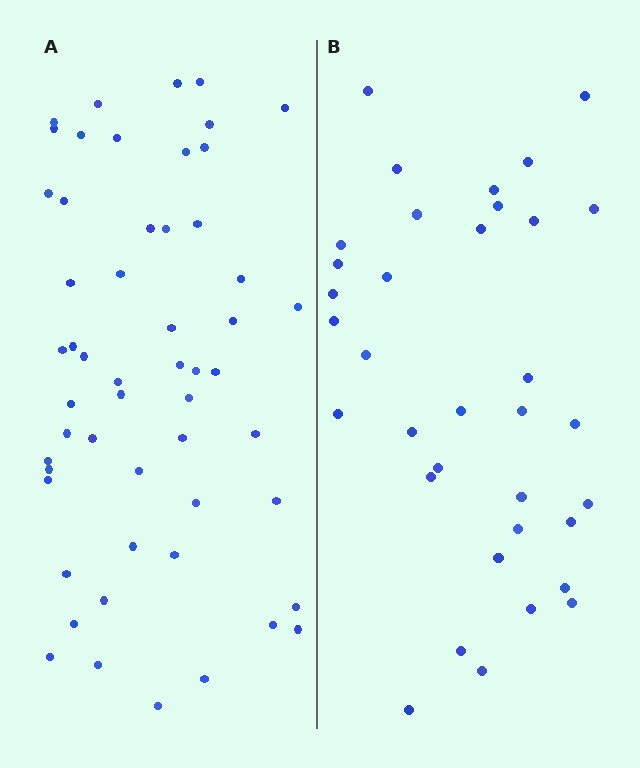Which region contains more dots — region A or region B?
Region A (the left region) has more dots.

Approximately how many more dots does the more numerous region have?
Region A has approximately 20 more dots than region B.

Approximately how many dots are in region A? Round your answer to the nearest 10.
About 50 dots. (The exact count is 54, which rounds to 50.)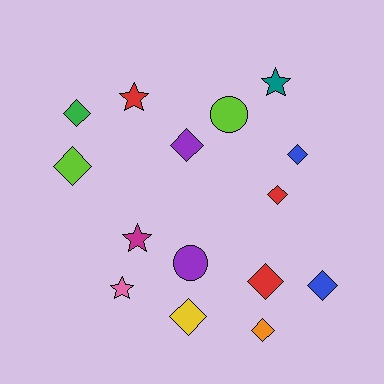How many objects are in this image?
There are 15 objects.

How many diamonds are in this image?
There are 9 diamonds.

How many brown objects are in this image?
There are no brown objects.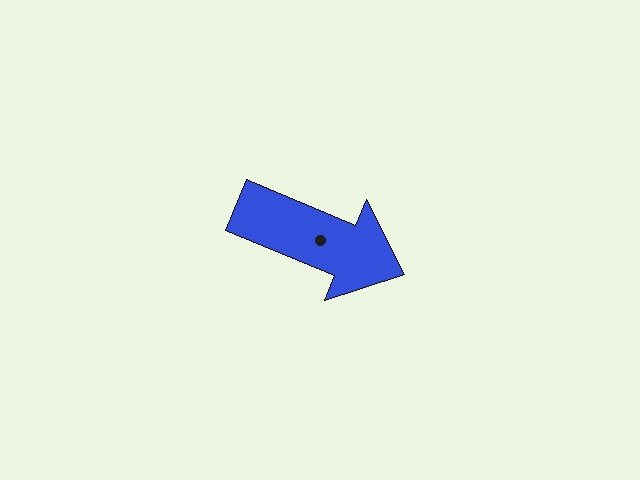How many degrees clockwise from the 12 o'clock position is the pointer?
Approximately 112 degrees.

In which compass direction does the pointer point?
East.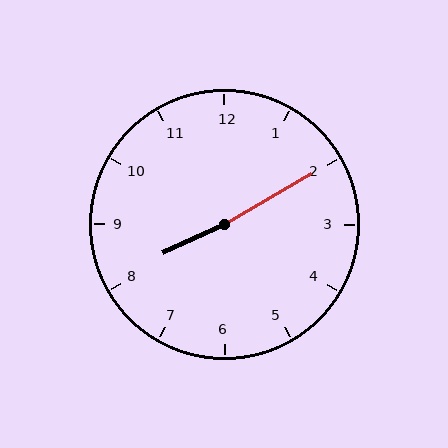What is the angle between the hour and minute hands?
Approximately 175 degrees.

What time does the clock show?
8:10.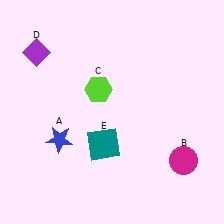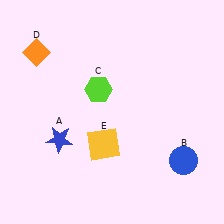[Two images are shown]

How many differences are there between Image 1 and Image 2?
There are 3 differences between the two images.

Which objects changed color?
B changed from magenta to blue. D changed from purple to orange. E changed from teal to yellow.